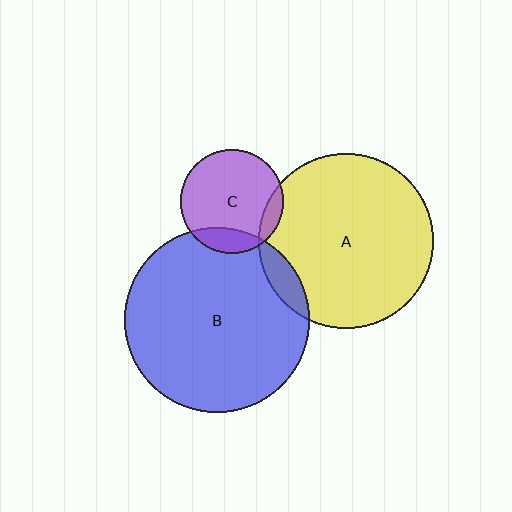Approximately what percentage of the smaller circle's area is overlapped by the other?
Approximately 15%.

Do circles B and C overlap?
Yes.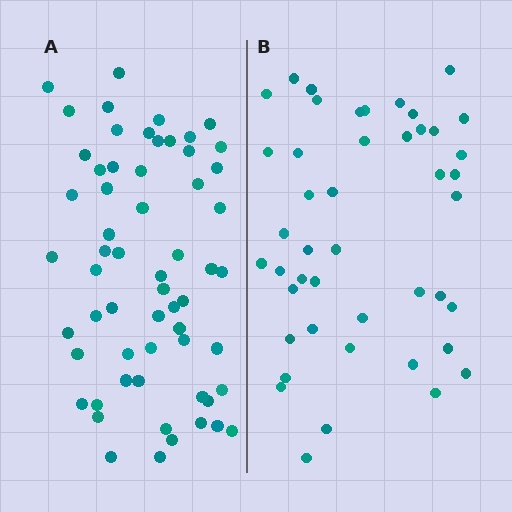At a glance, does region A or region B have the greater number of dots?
Region A (the left region) has more dots.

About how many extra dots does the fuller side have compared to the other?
Region A has approximately 15 more dots than region B.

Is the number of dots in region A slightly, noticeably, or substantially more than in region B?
Region A has noticeably more, but not dramatically so. The ratio is roughly 1.3 to 1.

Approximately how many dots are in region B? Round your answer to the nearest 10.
About 40 dots. (The exact count is 45, which rounds to 40.)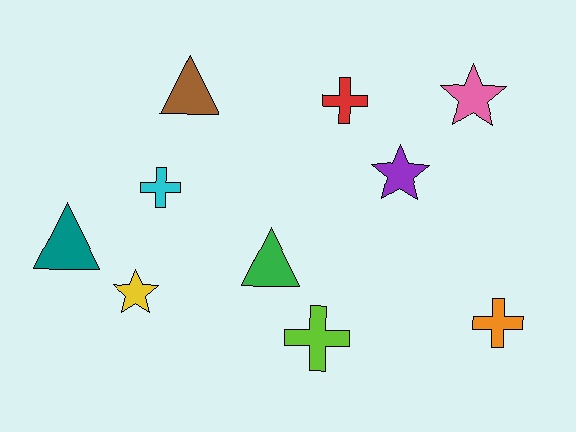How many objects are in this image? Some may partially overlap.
There are 10 objects.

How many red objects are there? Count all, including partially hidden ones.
There is 1 red object.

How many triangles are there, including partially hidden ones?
There are 3 triangles.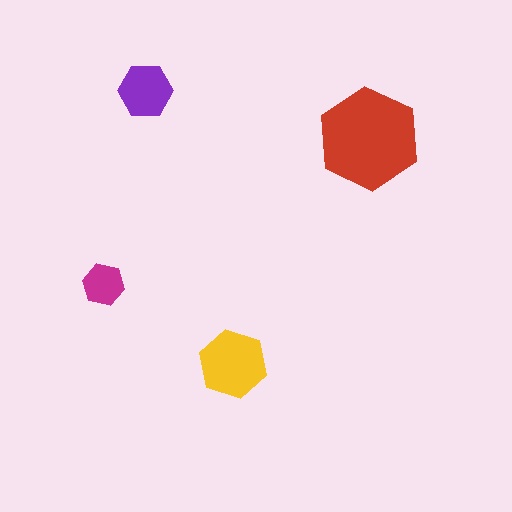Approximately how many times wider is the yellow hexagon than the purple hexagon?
About 1.5 times wider.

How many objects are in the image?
There are 4 objects in the image.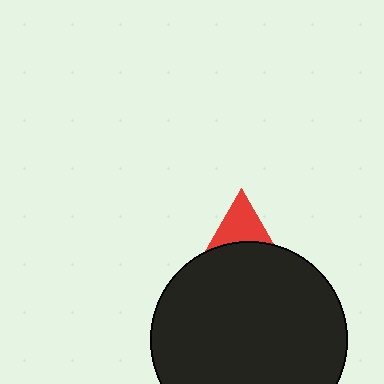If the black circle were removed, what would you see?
You would see the complete red triangle.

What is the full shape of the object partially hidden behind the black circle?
The partially hidden object is a red triangle.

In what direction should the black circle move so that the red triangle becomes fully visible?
The black circle should move down. That is the shortest direction to clear the overlap and leave the red triangle fully visible.